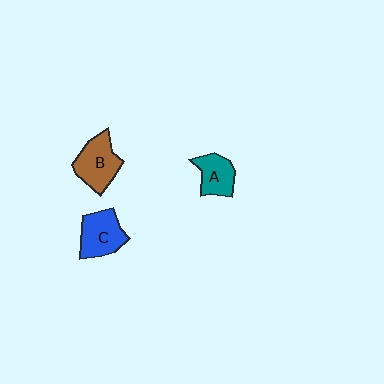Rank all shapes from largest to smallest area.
From largest to smallest: B (brown), C (blue), A (teal).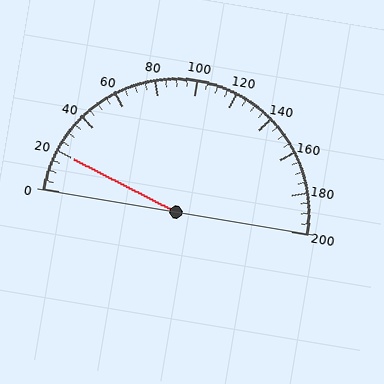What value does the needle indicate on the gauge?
The needle indicates approximately 20.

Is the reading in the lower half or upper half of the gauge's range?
The reading is in the lower half of the range (0 to 200).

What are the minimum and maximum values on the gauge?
The gauge ranges from 0 to 200.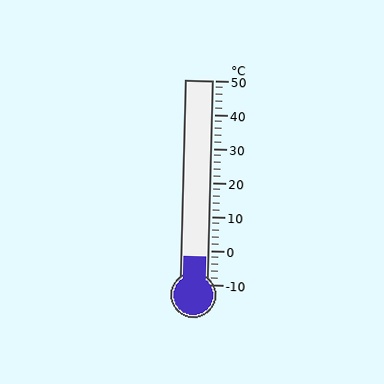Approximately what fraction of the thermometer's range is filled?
The thermometer is filled to approximately 15% of its range.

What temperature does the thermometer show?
The thermometer shows approximately -2°C.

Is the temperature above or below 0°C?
The temperature is below 0°C.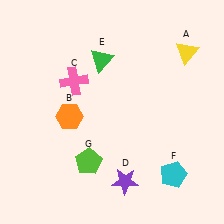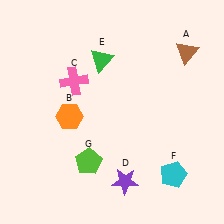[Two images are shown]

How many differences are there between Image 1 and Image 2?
There is 1 difference between the two images.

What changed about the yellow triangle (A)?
In Image 1, A is yellow. In Image 2, it changed to brown.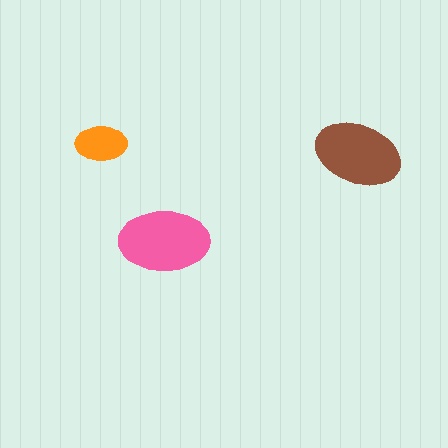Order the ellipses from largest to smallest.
the pink one, the brown one, the orange one.